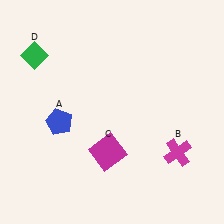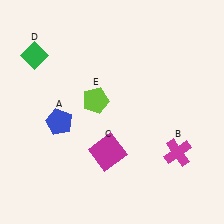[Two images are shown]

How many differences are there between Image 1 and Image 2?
There is 1 difference between the two images.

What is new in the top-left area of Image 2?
A lime pentagon (E) was added in the top-left area of Image 2.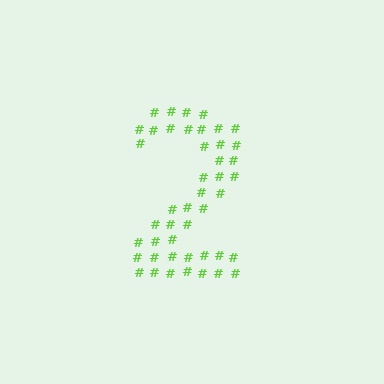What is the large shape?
The large shape is the digit 2.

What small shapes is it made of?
It is made of small hash symbols.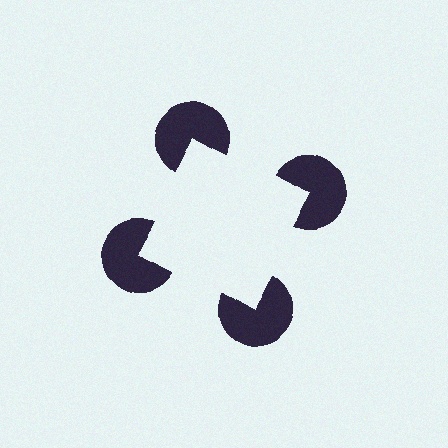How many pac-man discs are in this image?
There are 4 — one at each vertex of the illusory square.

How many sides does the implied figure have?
4 sides.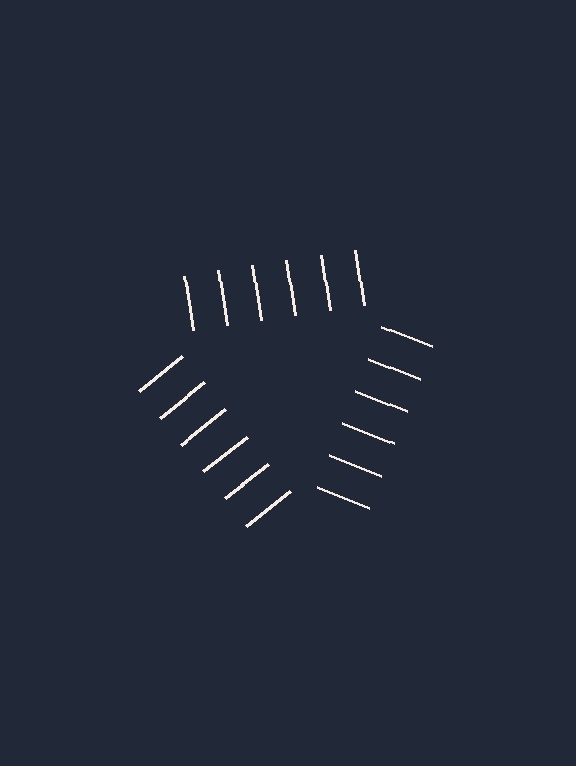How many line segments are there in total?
18 — 6 along each of the 3 edges.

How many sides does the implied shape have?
3 sides — the line-ends trace a triangle.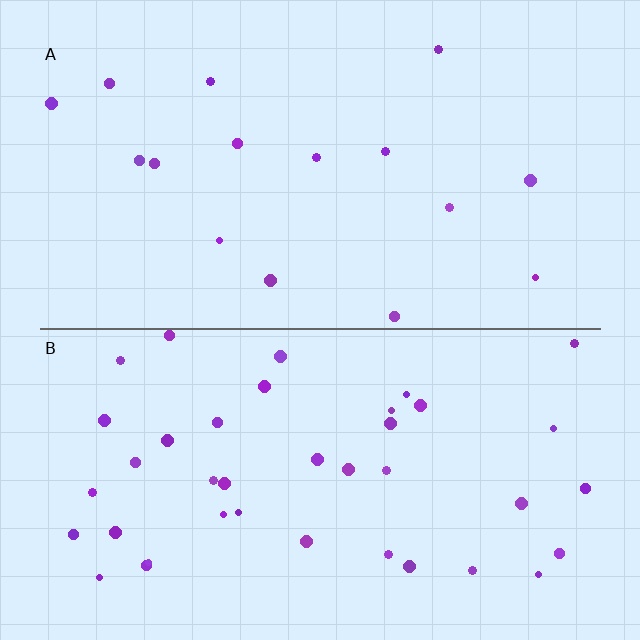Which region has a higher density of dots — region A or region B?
B (the bottom).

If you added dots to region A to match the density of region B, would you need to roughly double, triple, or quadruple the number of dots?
Approximately double.